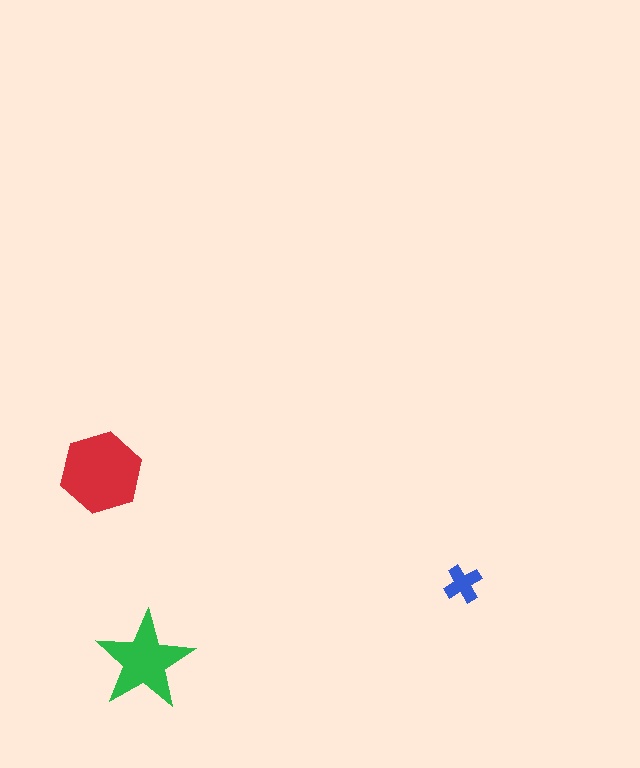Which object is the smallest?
The blue cross.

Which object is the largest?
The red hexagon.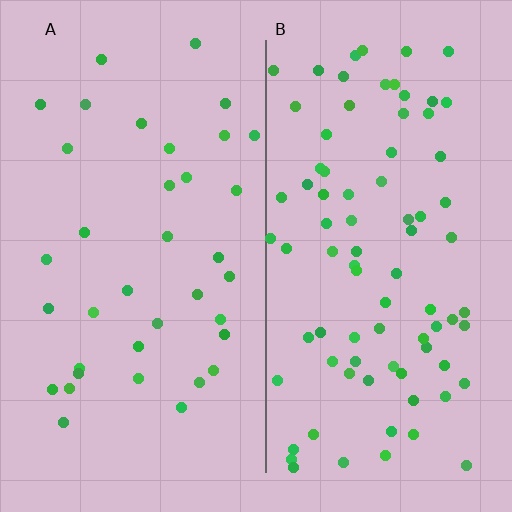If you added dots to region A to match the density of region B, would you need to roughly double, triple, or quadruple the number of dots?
Approximately double.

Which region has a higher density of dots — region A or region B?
B (the right).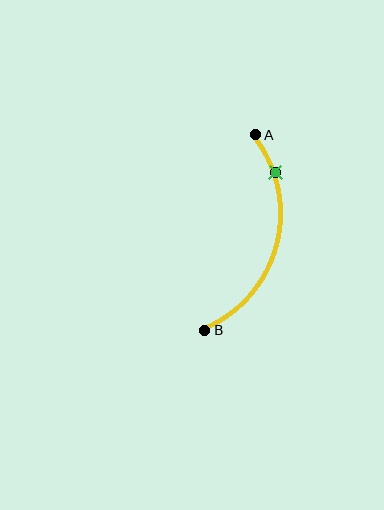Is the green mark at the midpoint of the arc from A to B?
No. The green mark lies on the arc but is closer to endpoint A. The arc midpoint would be at the point on the curve equidistant along the arc from both A and B.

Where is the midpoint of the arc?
The arc midpoint is the point on the curve farthest from the straight line joining A and B. It sits to the right of that line.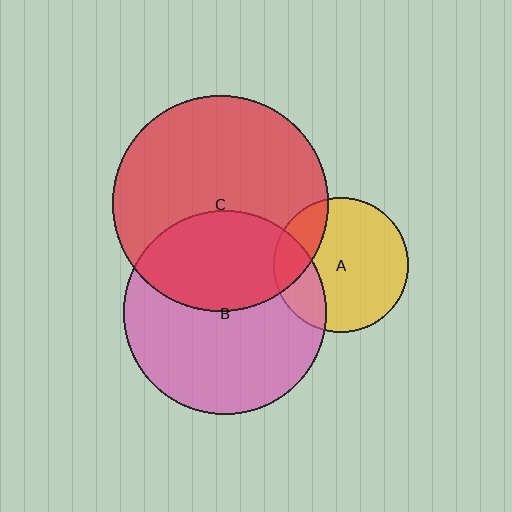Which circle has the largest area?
Circle C (red).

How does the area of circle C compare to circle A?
Approximately 2.6 times.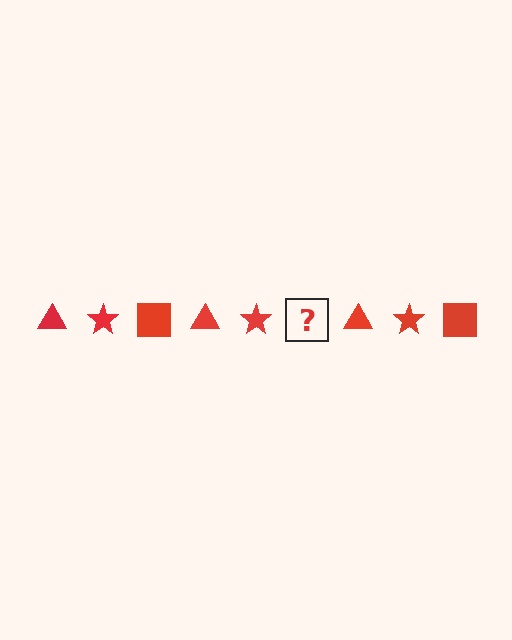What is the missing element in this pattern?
The missing element is a red square.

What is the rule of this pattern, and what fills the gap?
The rule is that the pattern cycles through triangle, star, square shapes in red. The gap should be filled with a red square.